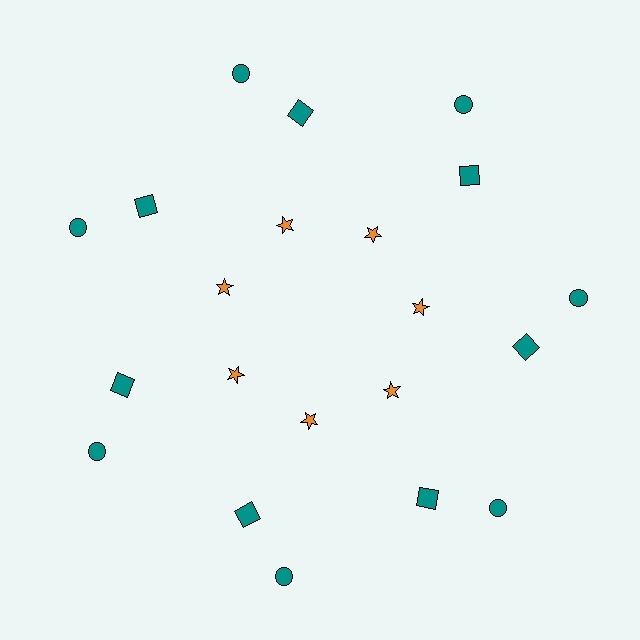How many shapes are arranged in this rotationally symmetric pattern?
There are 21 shapes, arranged in 7 groups of 3.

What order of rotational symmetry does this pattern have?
This pattern has 7-fold rotational symmetry.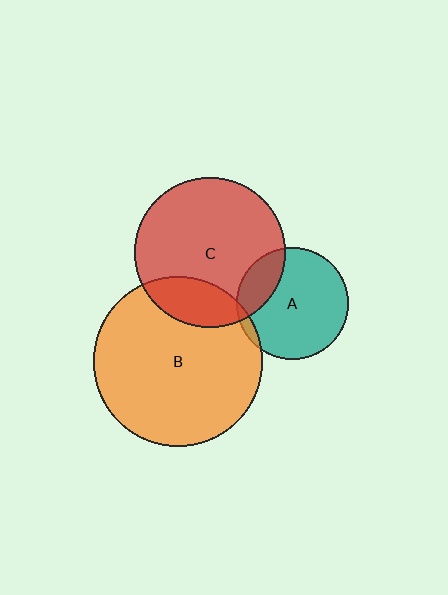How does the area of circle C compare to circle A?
Approximately 1.8 times.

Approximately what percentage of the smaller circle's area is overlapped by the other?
Approximately 20%.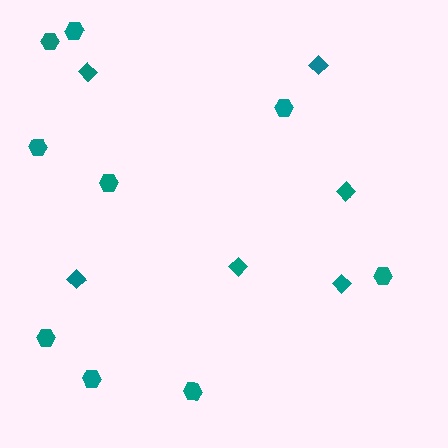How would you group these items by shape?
There are 2 groups: one group of hexagons (9) and one group of diamonds (6).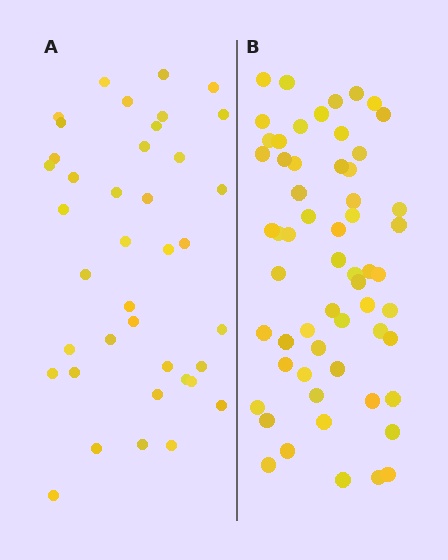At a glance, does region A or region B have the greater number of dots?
Region B (the right region) has more dots.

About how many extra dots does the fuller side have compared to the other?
Region B has approximately 20 more dots than region A.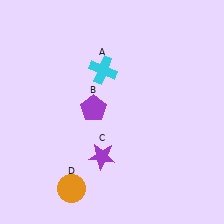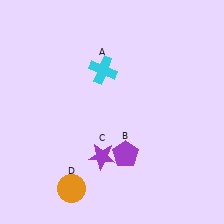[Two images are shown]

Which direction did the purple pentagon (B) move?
The purple pentagon (B) moved down.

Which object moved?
The purple pentagon (B) moved down.